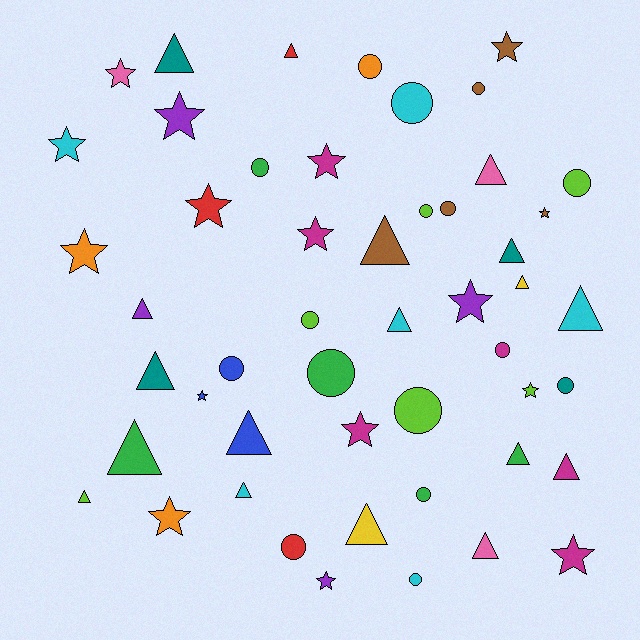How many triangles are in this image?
There are 18 triangles.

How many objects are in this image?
There are 50 objects.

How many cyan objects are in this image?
There are 6 cyan objects.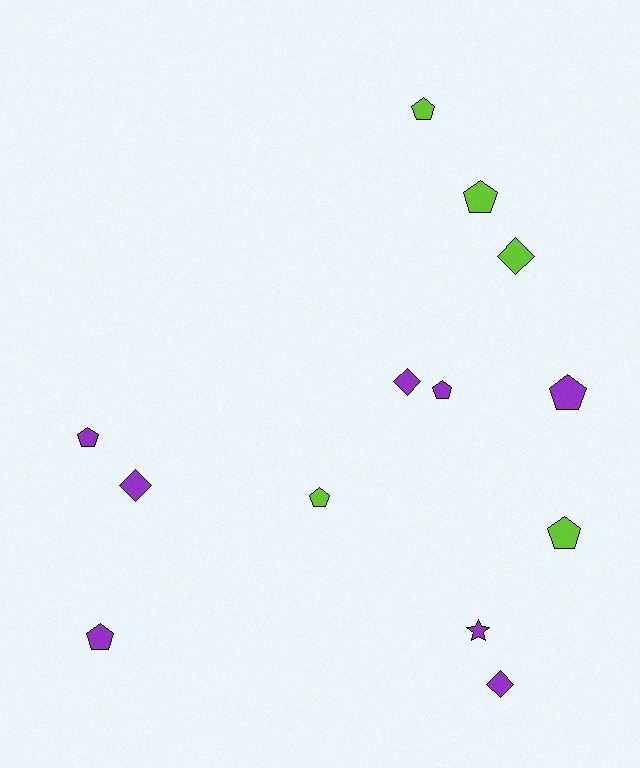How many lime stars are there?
There are no lime stars.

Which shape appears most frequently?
Pentagon, with 8 objects.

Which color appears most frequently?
Purple, with 8 objects.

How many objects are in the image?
There are 13 objects.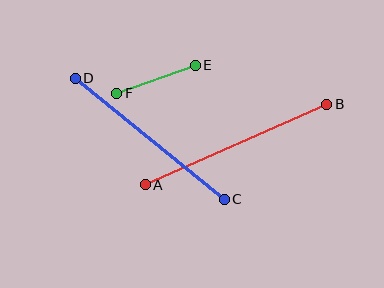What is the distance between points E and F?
The distance is approximately 83 pixels.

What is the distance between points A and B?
The distance is approximately 198 pixels.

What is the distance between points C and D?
The distance is approximately 192 pixels.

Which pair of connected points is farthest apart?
Points A and B are farthest apart.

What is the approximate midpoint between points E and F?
The midpoint is at approximately (156, 79) pixels.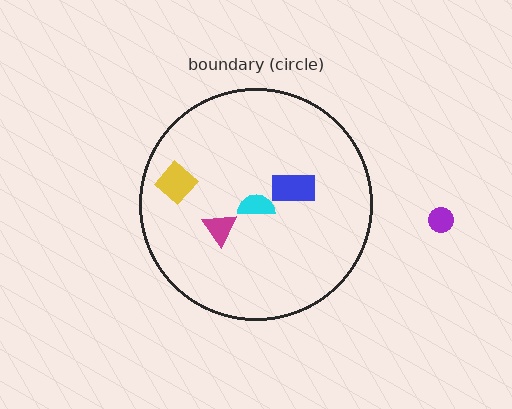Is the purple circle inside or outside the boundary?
Outside.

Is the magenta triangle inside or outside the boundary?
Inside.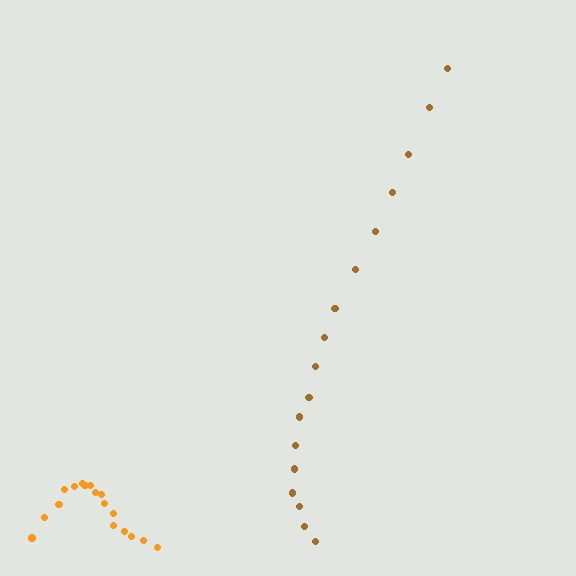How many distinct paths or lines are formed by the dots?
There are 2 distinct paths.